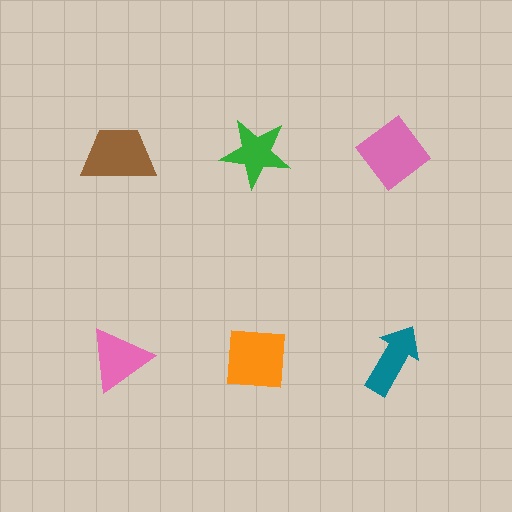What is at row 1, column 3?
A pink diamond.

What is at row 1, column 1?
A brown trapezoid.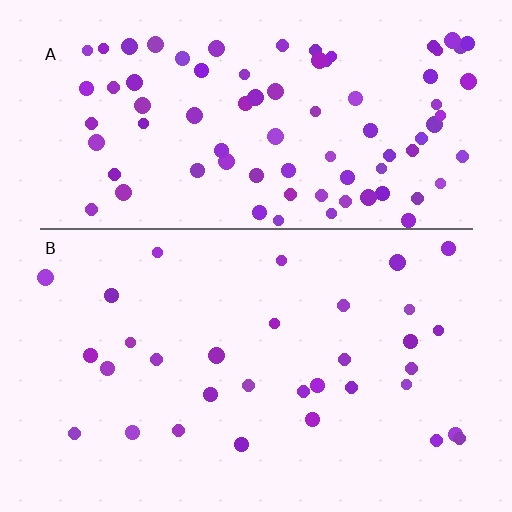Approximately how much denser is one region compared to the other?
Approximately 2.6× — region A over region B.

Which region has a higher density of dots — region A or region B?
A (the top).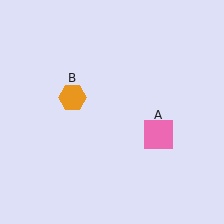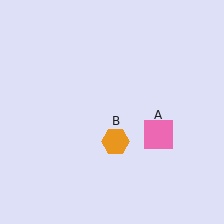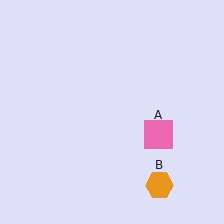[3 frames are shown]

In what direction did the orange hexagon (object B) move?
The orange hexagon (object B) moved down and to the right.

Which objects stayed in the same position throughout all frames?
Pink square (object A) remained stationary.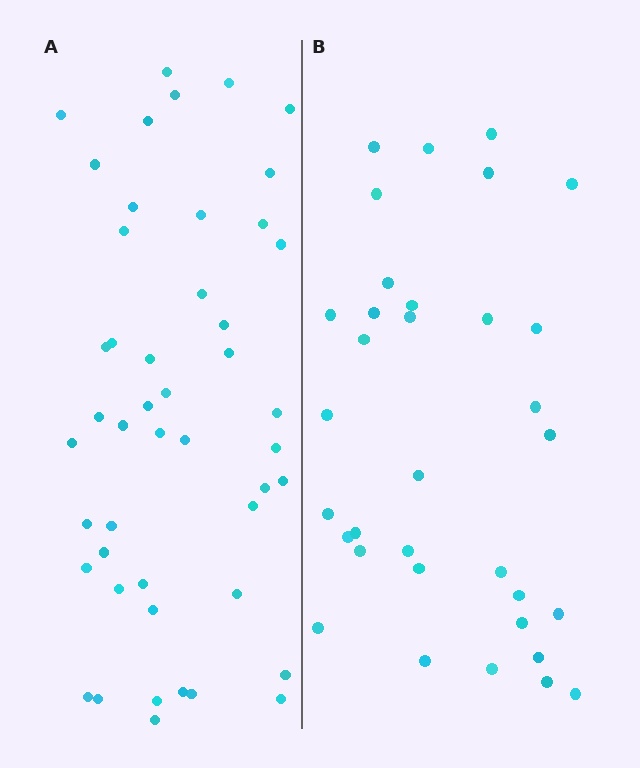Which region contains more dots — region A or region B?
Region A (the left region) has more dots.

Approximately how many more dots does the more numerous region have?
Region A has approximately 15 more dots than region B.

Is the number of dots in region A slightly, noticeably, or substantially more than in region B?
Region A has noticeably more, but not dramatically so. The ratio is roughly 1.4 to 1.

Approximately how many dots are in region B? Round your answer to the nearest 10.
About 30 dots. (The exact count is 34, which rounds to 30.)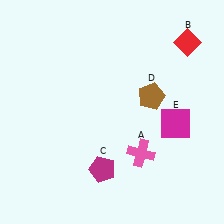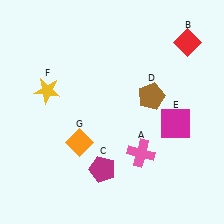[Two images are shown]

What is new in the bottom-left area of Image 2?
An orange diamond (G) was added in the bottom-left area of Image 2.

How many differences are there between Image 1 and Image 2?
There are 2 differences between the two images.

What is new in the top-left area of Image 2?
A yellow star (F) was added in the top-left area of Image 2.